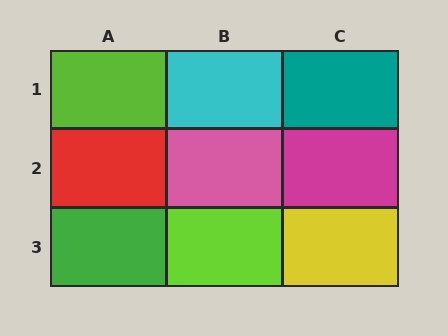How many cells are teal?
1 cell is teal.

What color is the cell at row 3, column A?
Green.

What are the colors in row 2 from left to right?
Red, pink, magenta.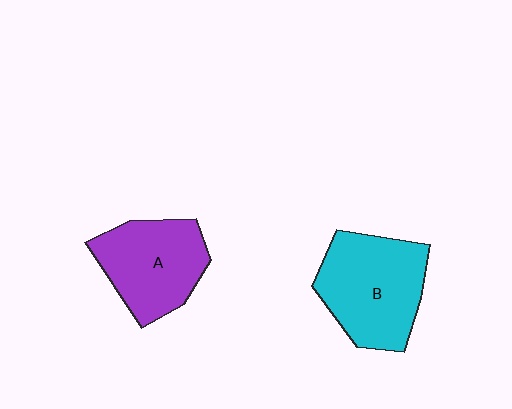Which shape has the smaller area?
Shape A (purple).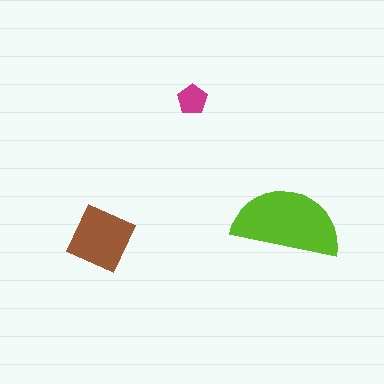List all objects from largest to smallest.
The lime semicircle, the brown square, the magenta pentagon.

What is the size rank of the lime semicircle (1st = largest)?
1st.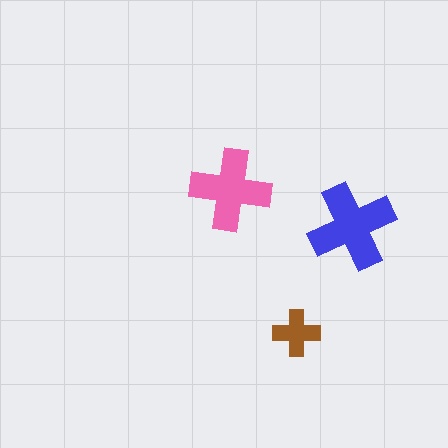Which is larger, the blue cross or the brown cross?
The blue one.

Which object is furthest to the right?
The blue cross is rightmost.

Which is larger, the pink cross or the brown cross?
The pink one.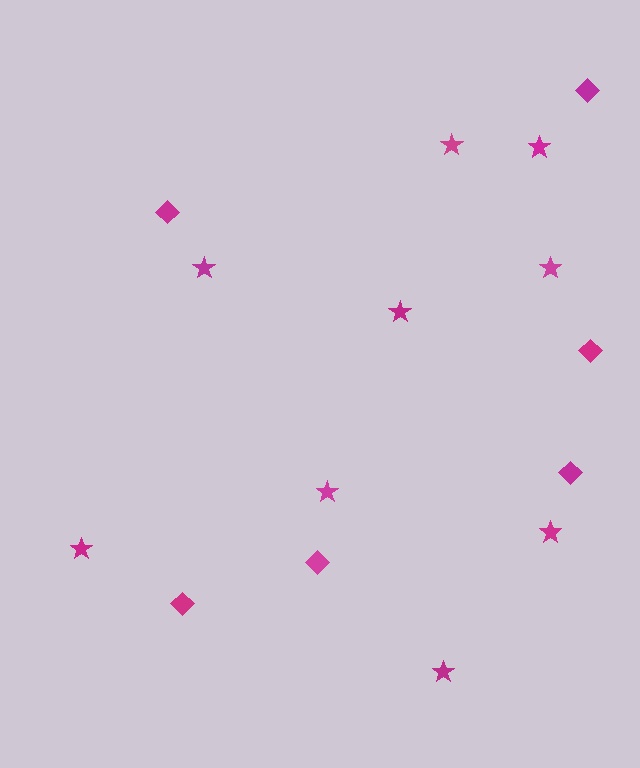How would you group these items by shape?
There are 2 groups: one group of stars (9) and one group of diamonds (6).